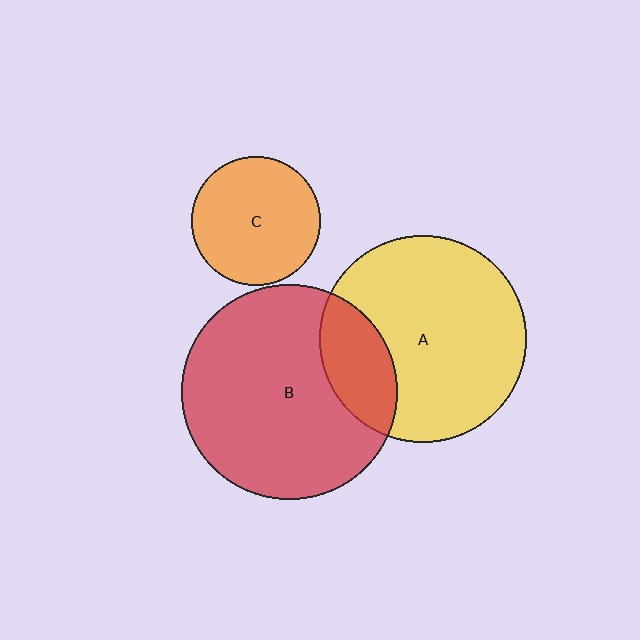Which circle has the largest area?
Circle B (red).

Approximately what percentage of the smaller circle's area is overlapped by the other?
Approximately 20%.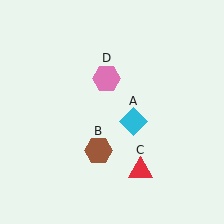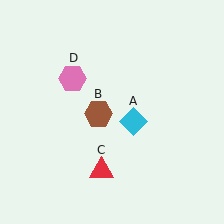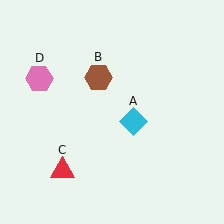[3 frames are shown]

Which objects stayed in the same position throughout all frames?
Cyan diamond (object A) remained stationary.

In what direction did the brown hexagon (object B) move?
The brown hexagon (object B) moved up.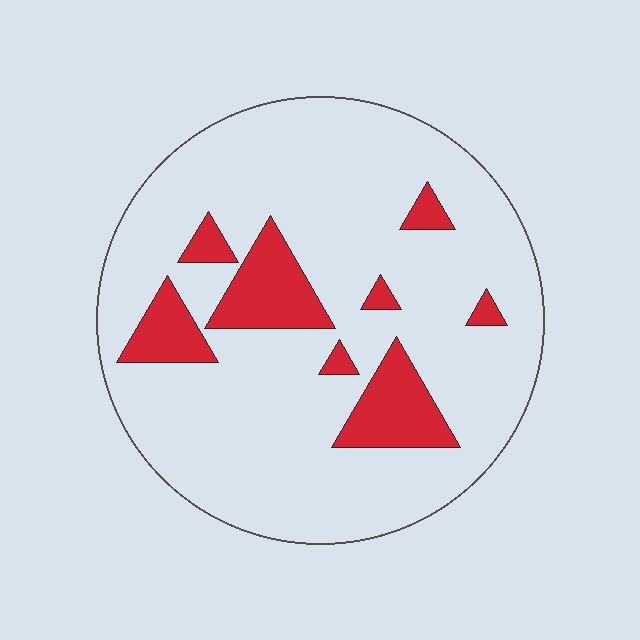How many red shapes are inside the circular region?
8.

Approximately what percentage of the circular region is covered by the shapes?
Approximately 15%.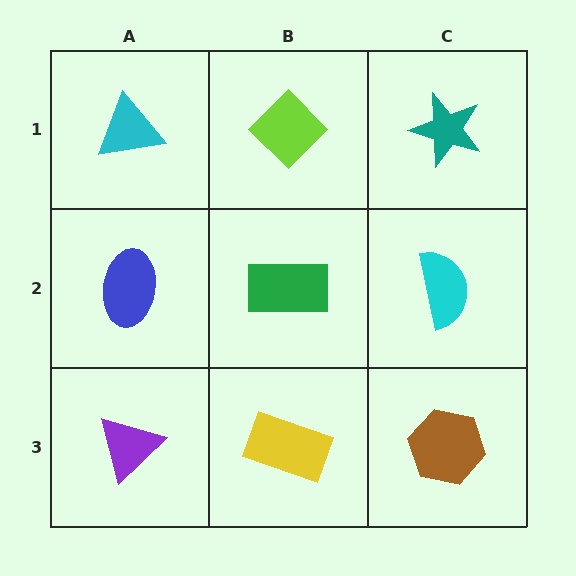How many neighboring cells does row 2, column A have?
3.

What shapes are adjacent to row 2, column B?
A lime diamond (row 1, column B), a yellow rectangle (row 3, column B), a blue ellipse (row 2, column A), a cyan semicircle (row 2, column C).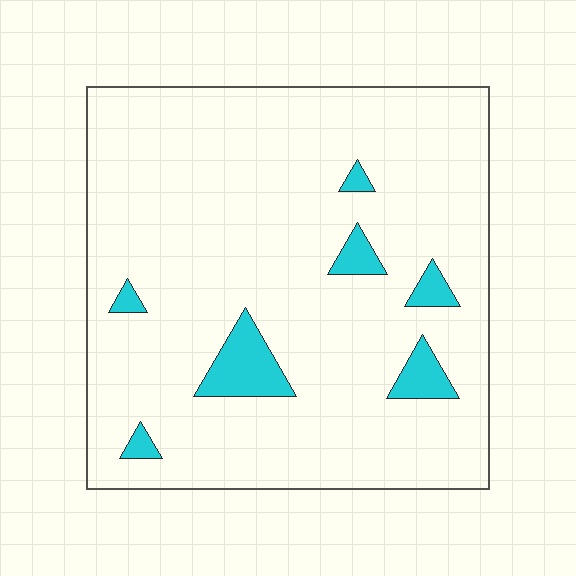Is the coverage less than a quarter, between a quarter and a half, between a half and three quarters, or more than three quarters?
Less than a quarter.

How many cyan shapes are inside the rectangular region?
7.